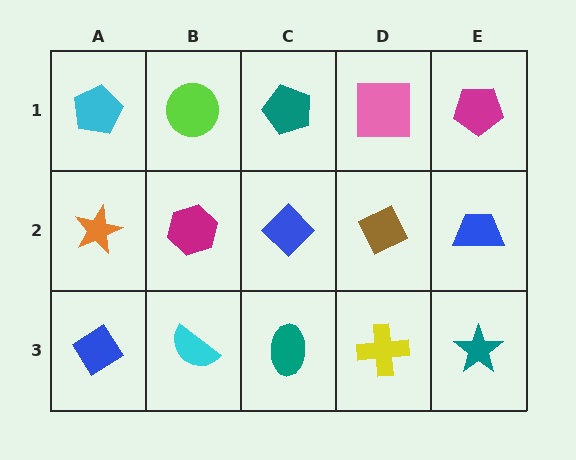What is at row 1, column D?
A pink square.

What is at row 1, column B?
A lime circle.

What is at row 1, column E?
A magenta pentagon.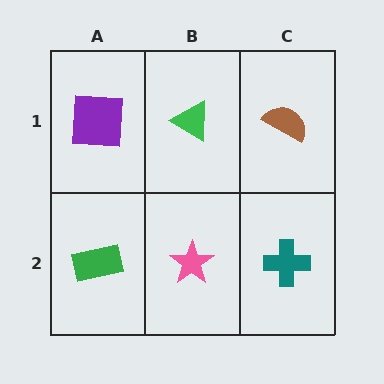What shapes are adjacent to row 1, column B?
A pink star (row 2, column B), a purple square (row 1, column A), a brown semicircle (row 1, column C).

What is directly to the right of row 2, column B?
A teal cross.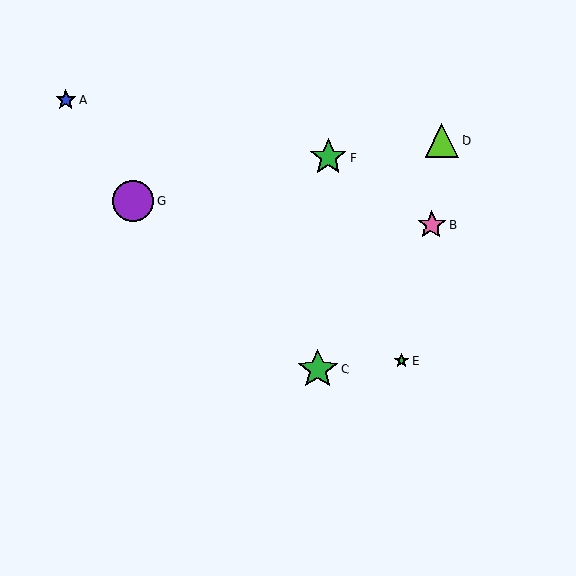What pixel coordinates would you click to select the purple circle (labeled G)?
Click at (133, 201) to select the purple circle G.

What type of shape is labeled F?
Shape F is a green star.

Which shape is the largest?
The purple circle (labeled G) is the largest.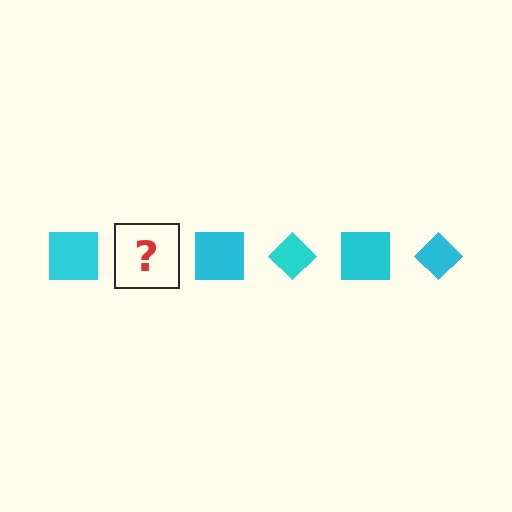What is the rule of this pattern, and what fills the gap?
The rule is that the pattern cycles through square, diamond shapes in cyan. The gap should be filled with a cyan diamond.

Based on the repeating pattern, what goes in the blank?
The blank should be a cyan diamond.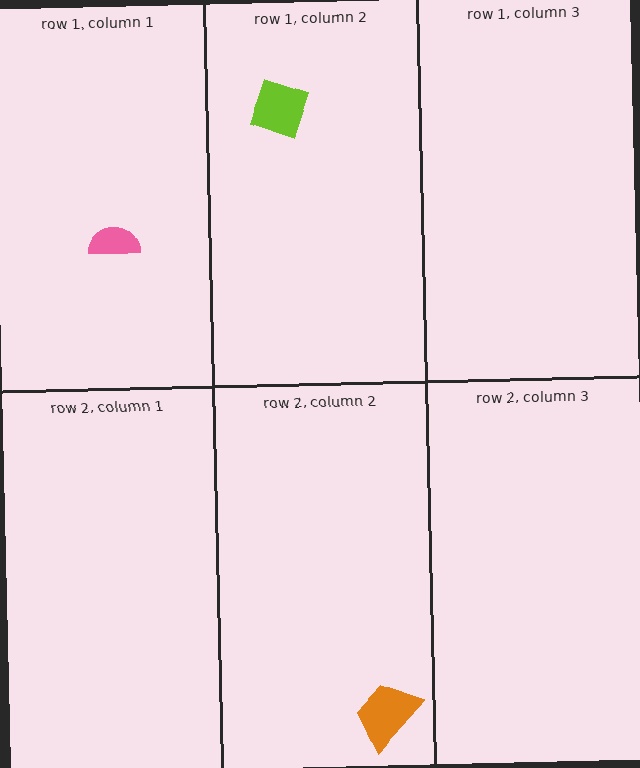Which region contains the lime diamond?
The row 1, column 2 region.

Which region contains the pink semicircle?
The row 1, column 1 region.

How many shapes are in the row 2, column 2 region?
1.